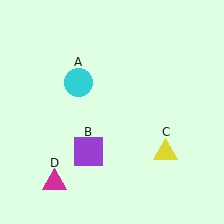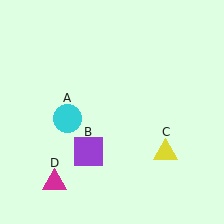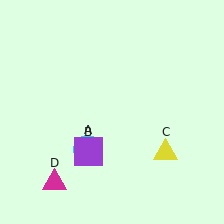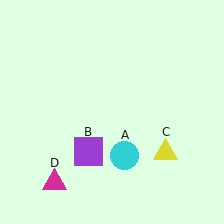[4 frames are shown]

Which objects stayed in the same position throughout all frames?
Purple square (object B) and yellow triangle (object C) and magenta triangle (object D) remained stationary.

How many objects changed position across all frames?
1 object changed position: cyan circle (object A).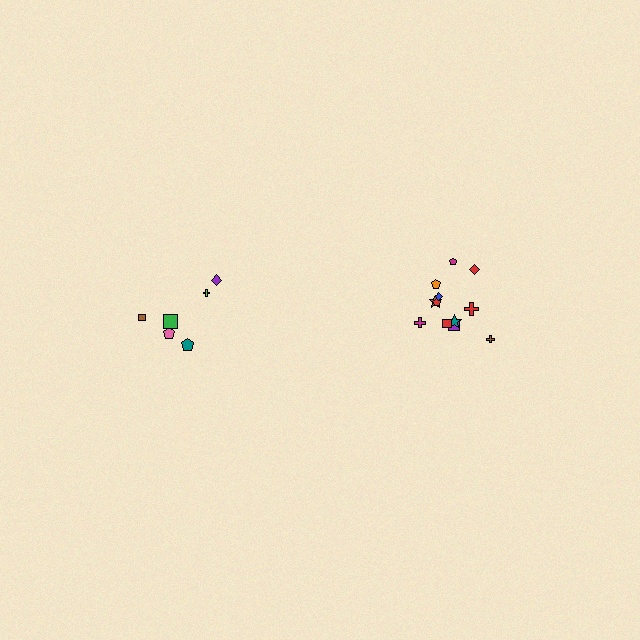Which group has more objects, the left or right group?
The right group.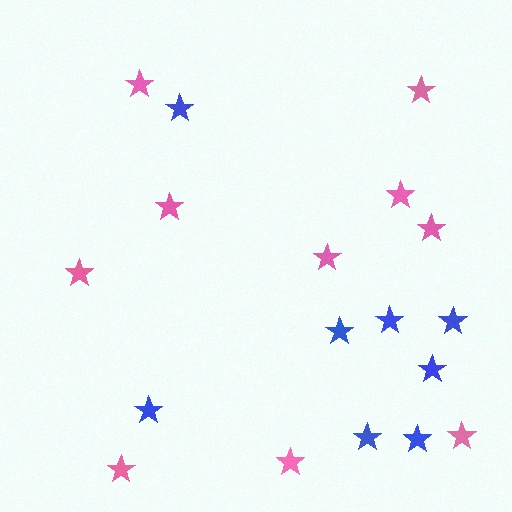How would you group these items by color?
There are 2 groups: one group of blue stars (8) and one group of pink stars (10).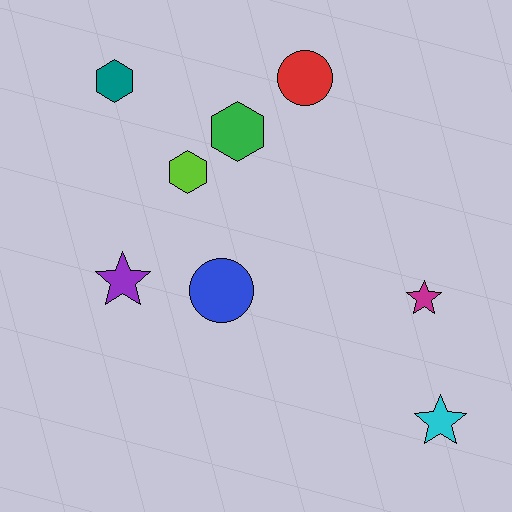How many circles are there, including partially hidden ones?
There are 2 circles.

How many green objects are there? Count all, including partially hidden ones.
There is 1 green object.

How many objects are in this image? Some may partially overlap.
There are 8 objects.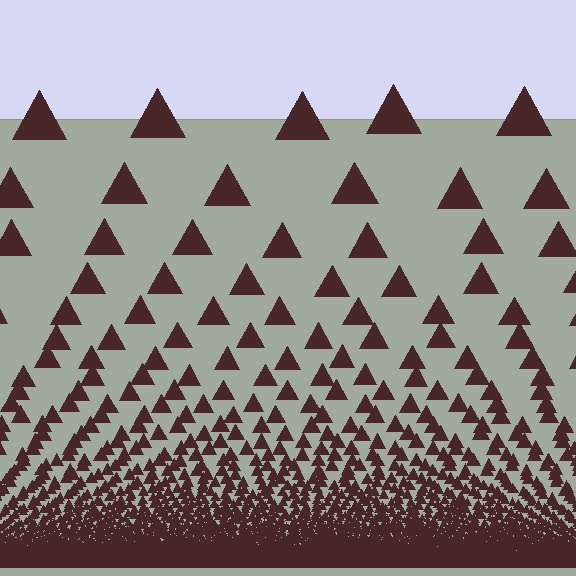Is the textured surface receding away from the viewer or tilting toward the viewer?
The surface appears to tilt toward the viewer. Texture elements get larger and sparser toward the top.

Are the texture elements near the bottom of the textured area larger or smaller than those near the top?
Smaller. The gradient is inverted — elements near the bottom are smaller and denser.